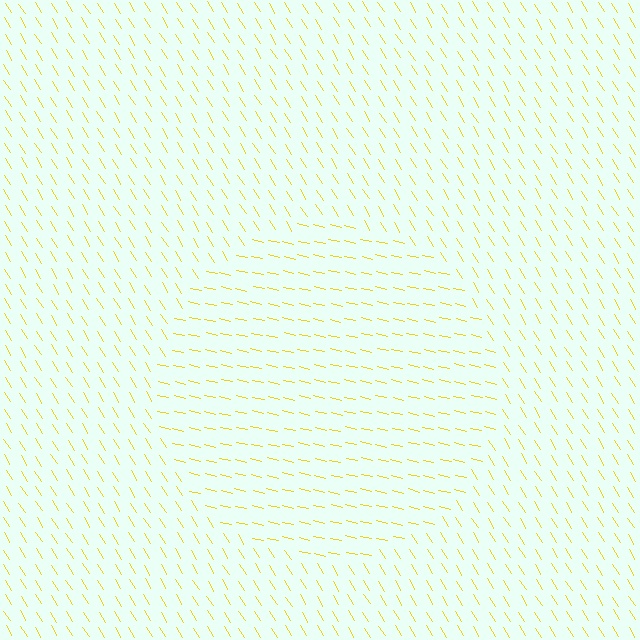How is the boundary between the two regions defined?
The boundary is defined purely by a change in line orientation (approximately 45 degrees difference). All lines are the same color and thickness.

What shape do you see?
I see a circle.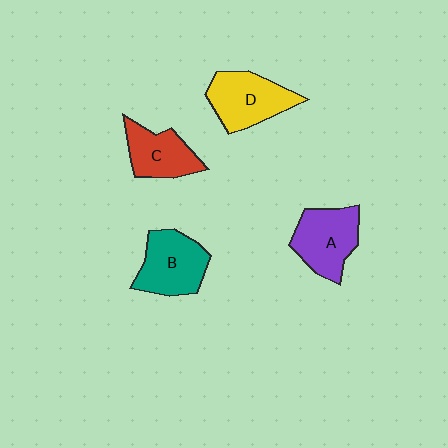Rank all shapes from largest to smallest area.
From largest to smallest: D (yellow), B (teal), A (purple), C (red).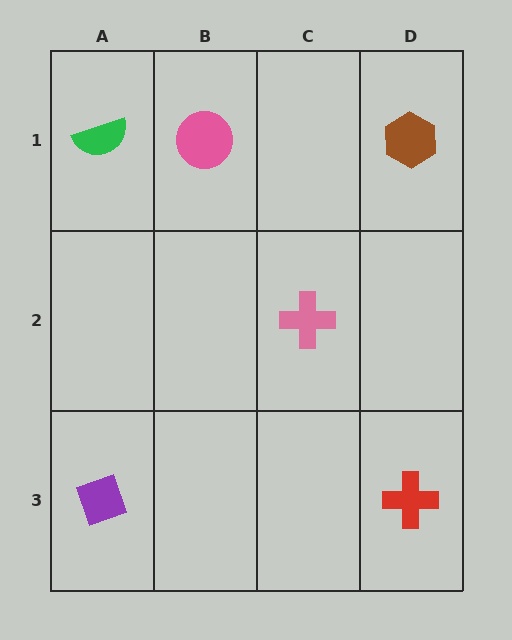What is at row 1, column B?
A pink circle.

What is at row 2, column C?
A pink cross.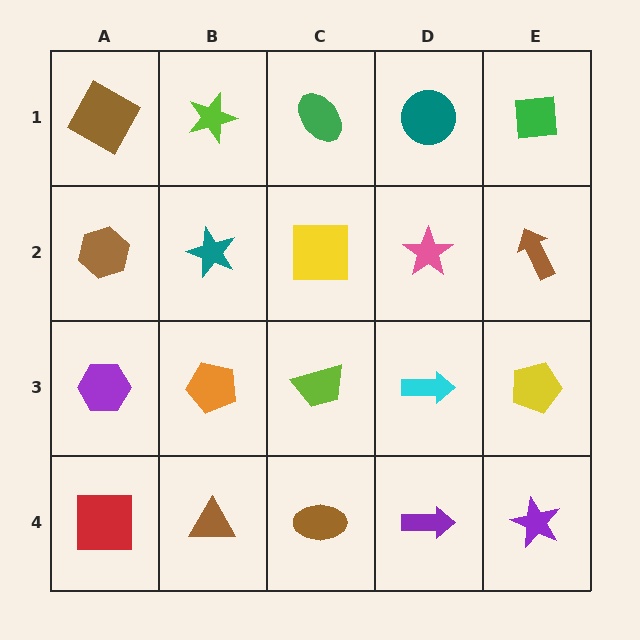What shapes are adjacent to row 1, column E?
A brown arrow (row 2, column E), a teal circle (row 1, column D).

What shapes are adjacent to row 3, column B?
A teal star (row 2, column B), a brown triangle (row 4, column B), a purple hexagon (row 3, column A), a lime trapezoid (row 3, column C).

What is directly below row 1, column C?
A yellow square.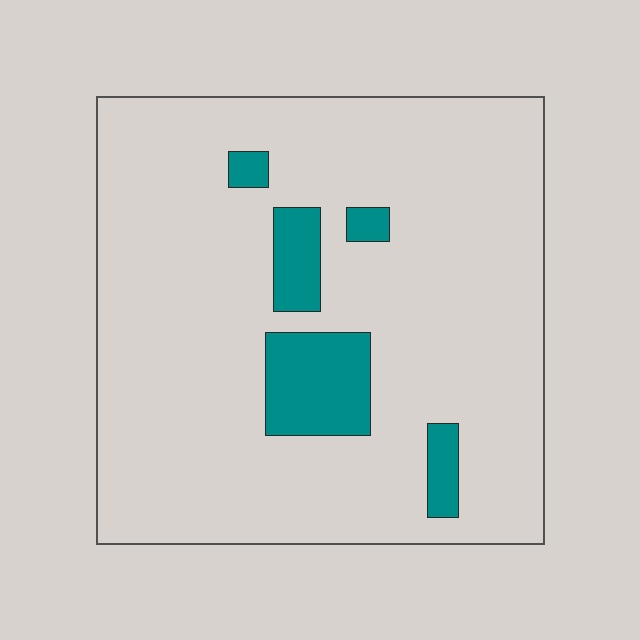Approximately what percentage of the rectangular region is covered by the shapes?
Approximately 10%.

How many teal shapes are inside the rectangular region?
5.